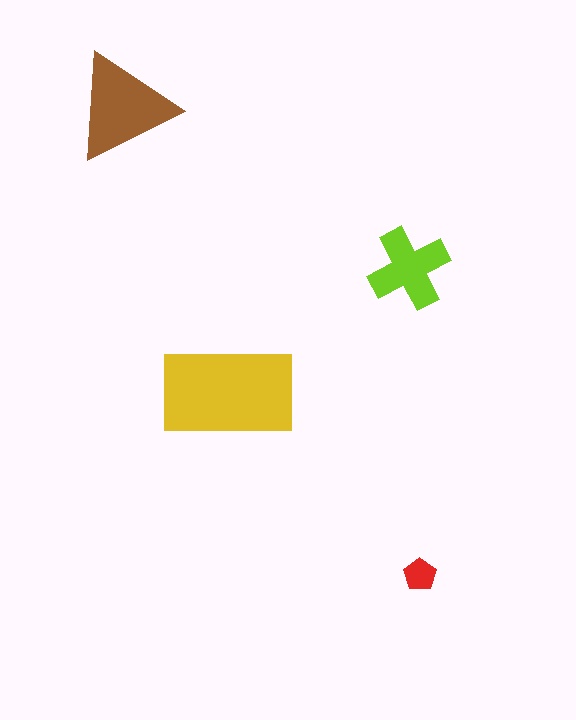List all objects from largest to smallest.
The yellow rectangle, the brown triangle, the lime cross, the red pentagon.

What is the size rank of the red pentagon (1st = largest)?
4th.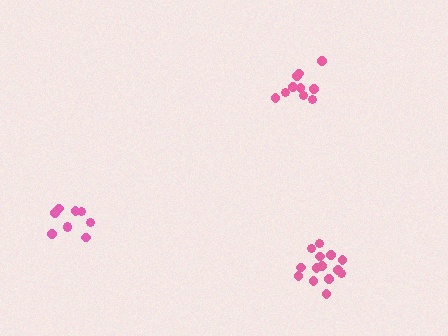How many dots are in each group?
Group 1: 9 dots, Group 2: 14 dots, Group 3: 10 dots (33 total).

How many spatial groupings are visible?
There are 3 spatial groupings.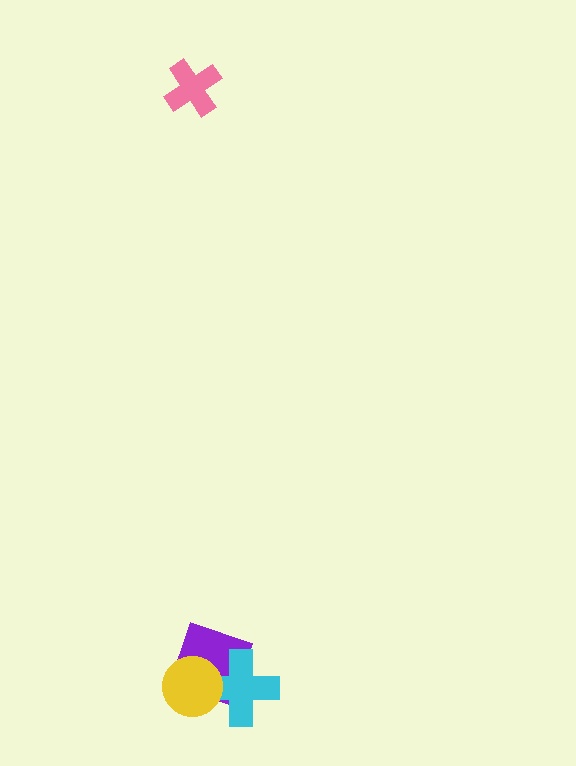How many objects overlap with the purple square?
2 objects overlap with the purple square.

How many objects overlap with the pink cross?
0 objects overlap with the pink cross.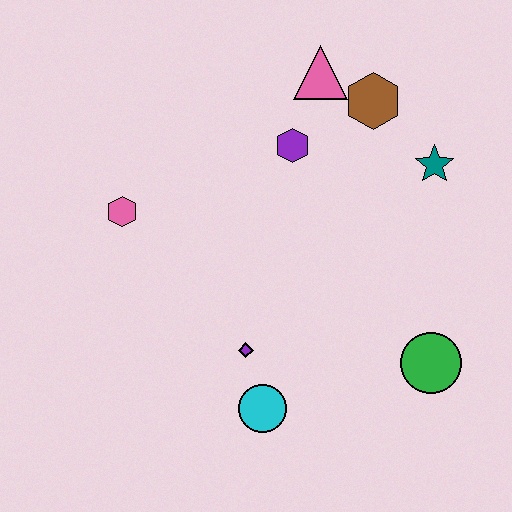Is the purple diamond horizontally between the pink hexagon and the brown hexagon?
Yes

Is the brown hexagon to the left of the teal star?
Yes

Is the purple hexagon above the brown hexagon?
No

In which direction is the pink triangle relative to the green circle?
The pink triangle is above the green circle.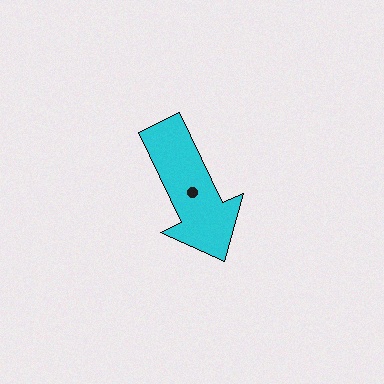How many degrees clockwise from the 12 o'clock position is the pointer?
Approximately 155 degrees.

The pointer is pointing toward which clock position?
Roughly 5 o'clock.